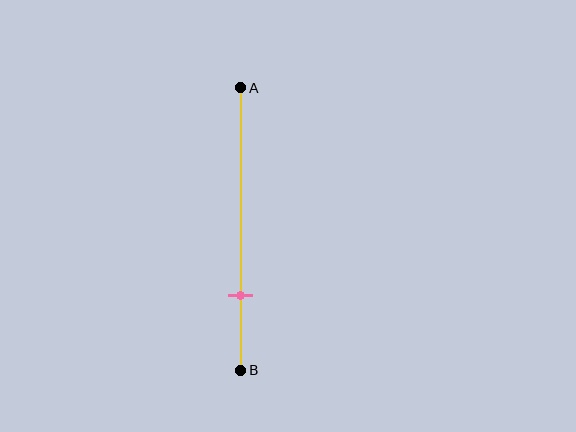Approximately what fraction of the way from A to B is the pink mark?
The pink mark is approximately 75% of the way from A to B.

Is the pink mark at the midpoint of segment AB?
No, the mark is at about 75% from A, not at the 50% midpoint.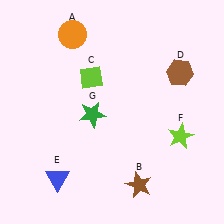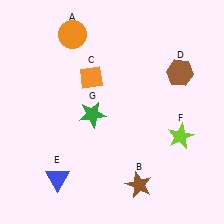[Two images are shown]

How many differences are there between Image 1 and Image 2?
There is 1 difference between the two images.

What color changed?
The diamond (C) changed from lime in Image 1 to orange in Image 2.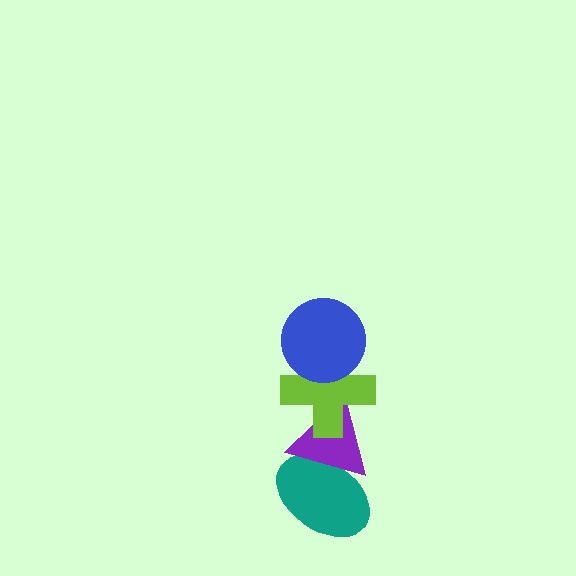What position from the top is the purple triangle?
The purple triangle is 3rd from the top.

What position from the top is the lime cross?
The lime cross is 2nd from the top.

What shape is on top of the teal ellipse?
The purple triangle is on top of the teal ellipse.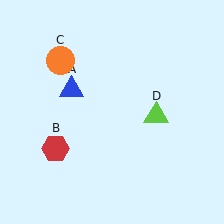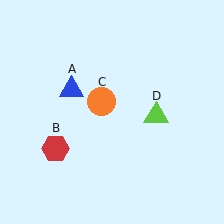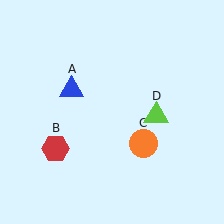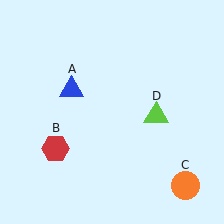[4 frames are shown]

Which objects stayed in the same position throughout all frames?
Blue triangle (object A) and red hexagon (object B) and lime triangle (object D) remained stationary.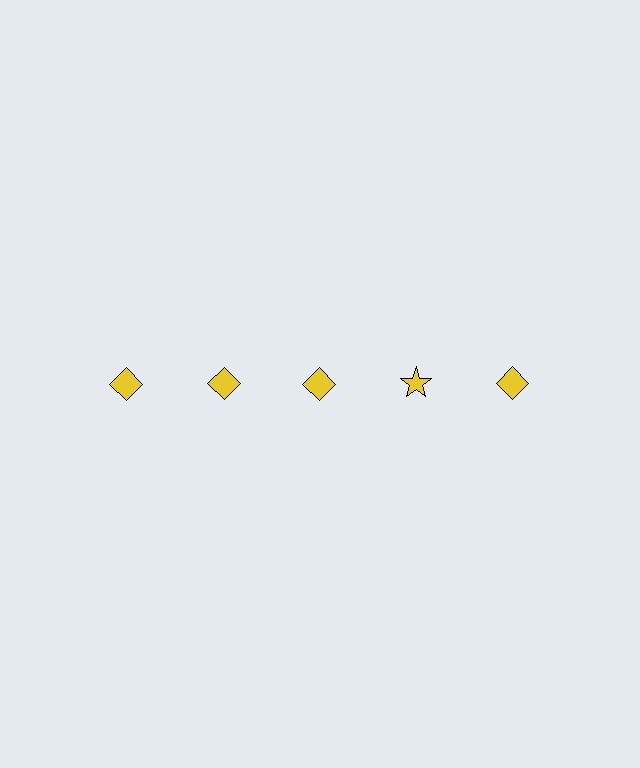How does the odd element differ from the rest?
It has a different shape: star instead of diamond.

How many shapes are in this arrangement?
There are 5 shapes arranged in a grid pattern.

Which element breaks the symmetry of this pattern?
The yellow star in the top row, second from right column breaks the symmetry. All other shapes are yellow diamonds.